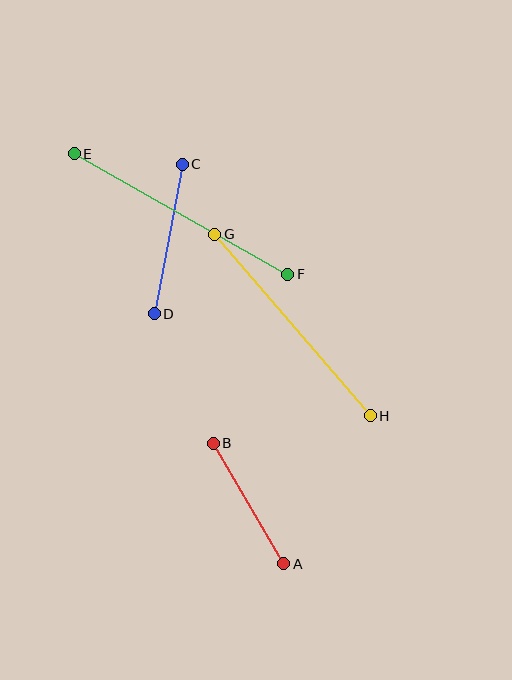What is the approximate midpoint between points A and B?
The midpoint is at approximately (248, 503) pixels.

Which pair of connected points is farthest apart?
Points E and F are farthest apart.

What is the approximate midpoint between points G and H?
The midpoint is at approximately (292, 325) pixels.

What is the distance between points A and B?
The distance is approximately 140 pixels.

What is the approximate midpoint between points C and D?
The midpoint is at approximately (168, 239) pixels.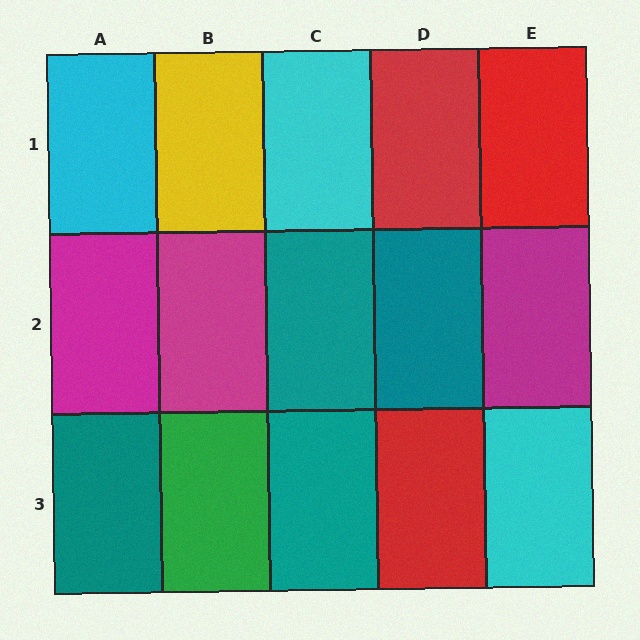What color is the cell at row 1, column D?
Red.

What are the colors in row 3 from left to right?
Teal, green, teal, red, cyan.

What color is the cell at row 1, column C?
Cyan.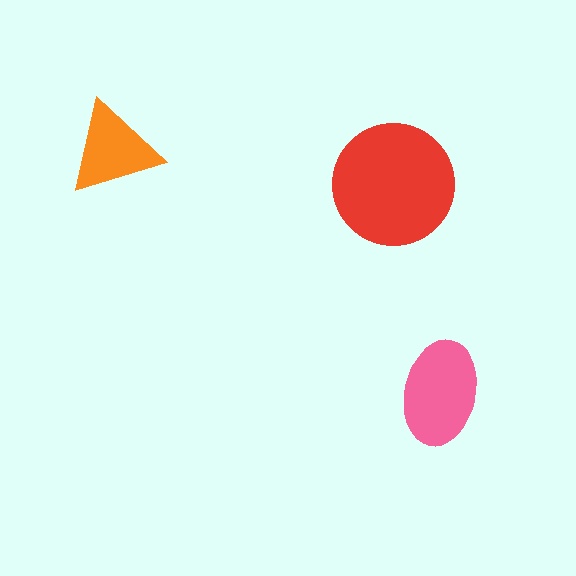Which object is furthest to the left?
The orange triangle is leftmost.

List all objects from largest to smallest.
The red circle, the pink ellipse, the orange triangle.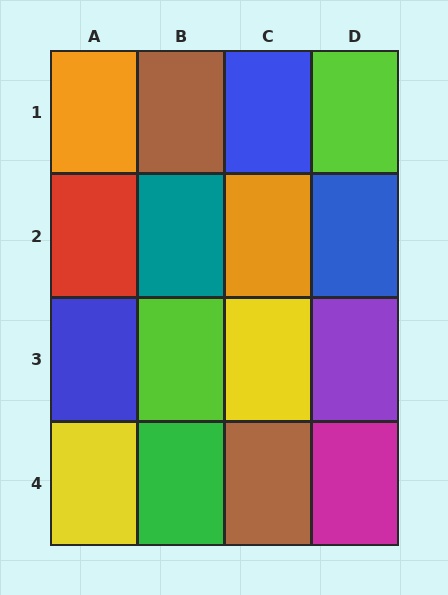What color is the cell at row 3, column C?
Yellow.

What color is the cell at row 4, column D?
Magenta.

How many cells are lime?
2 cells are lime.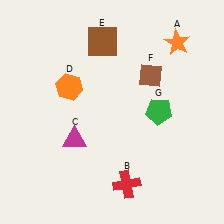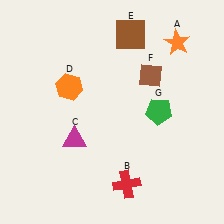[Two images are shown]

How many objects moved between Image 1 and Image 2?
1 object moved between the two images.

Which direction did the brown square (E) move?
The brown square (E) moved right.